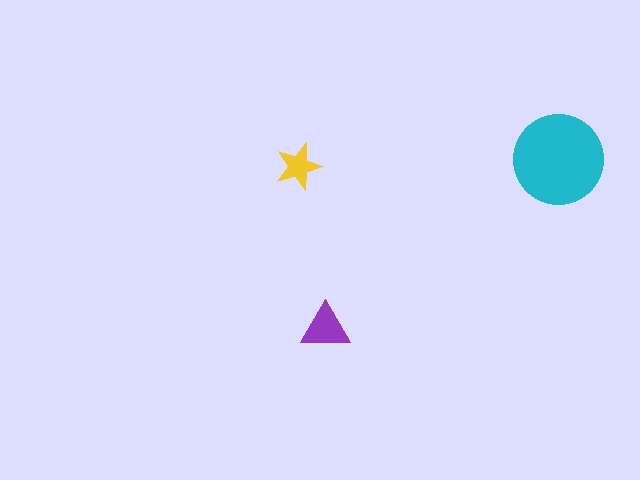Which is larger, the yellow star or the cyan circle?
The cyan circle.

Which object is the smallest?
The yellow star.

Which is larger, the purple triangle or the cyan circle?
The cyan circle.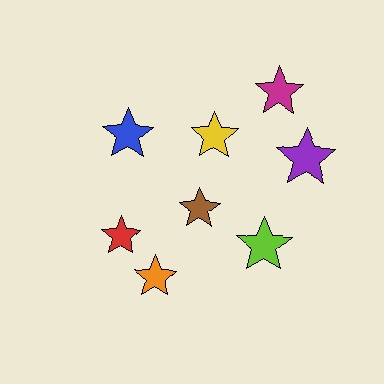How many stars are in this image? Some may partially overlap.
There are 8 stars.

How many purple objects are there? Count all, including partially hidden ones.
There is 1 purple object.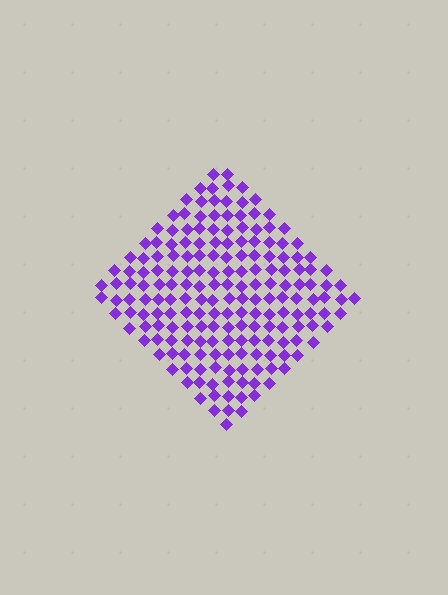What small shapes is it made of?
It is made of small diamonds.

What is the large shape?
The large shape is a diamond.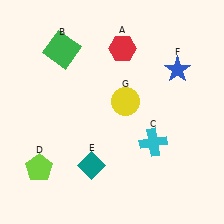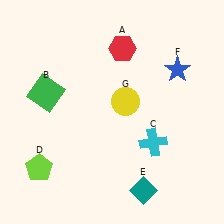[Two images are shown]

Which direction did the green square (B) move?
The green square (B) moved down.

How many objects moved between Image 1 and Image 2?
2 objects moved between the two images.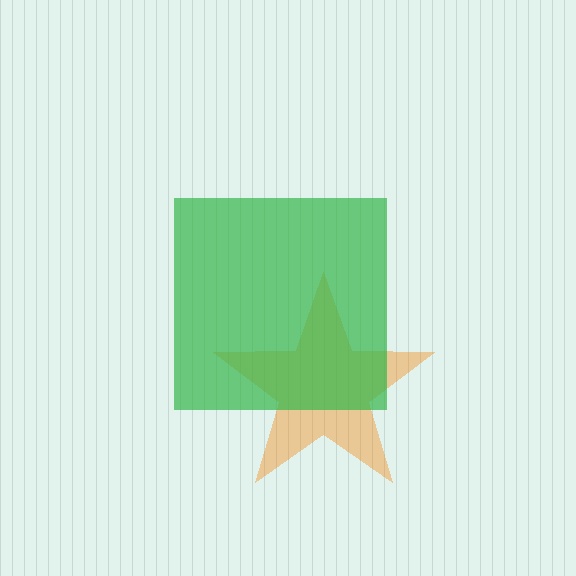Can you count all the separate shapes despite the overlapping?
Yes, there are 2 separate shapes.